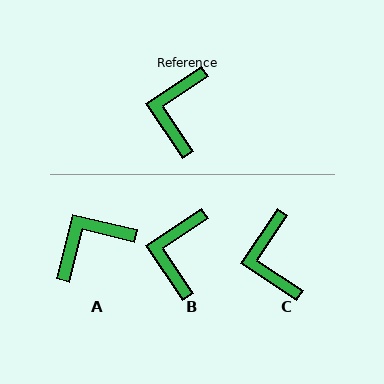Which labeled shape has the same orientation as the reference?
B.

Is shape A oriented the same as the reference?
No, it is off by about 48 degrees.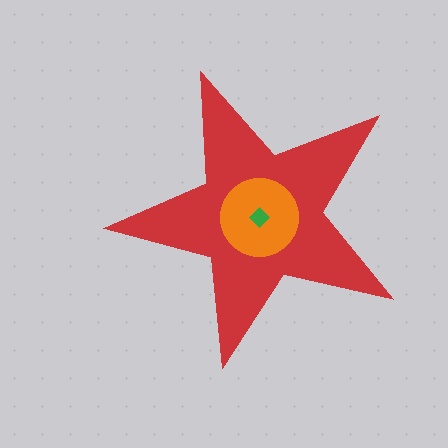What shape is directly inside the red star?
The orange circle.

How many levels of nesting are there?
3.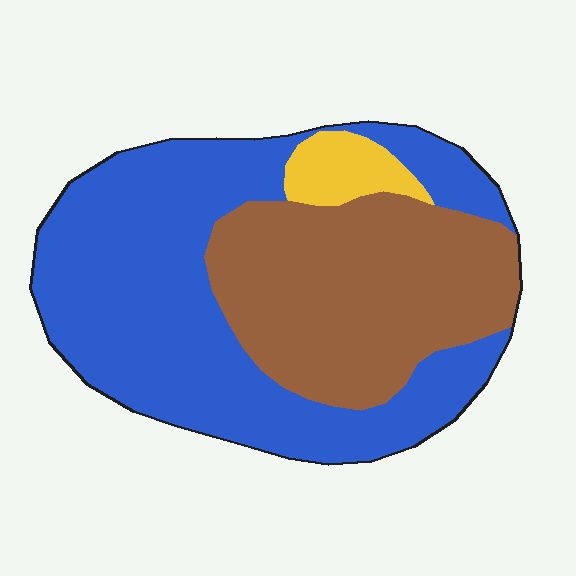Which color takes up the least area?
Yellow, at roughly 5%.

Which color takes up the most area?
Blue, at roughly 55%.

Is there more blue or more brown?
Blue.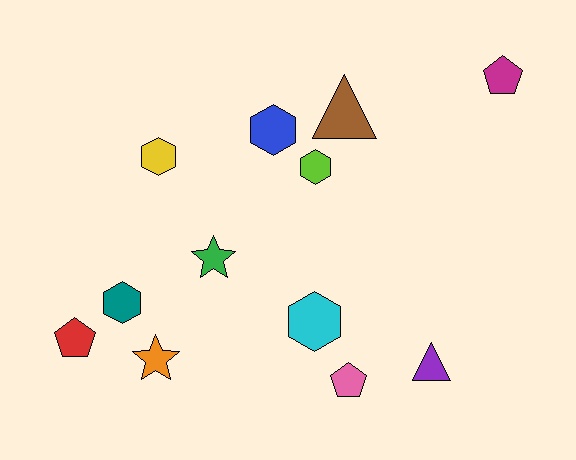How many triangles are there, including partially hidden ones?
There are 2 triangles.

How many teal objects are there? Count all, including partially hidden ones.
There is 1 teal object.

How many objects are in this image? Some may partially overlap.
There are 12 objects.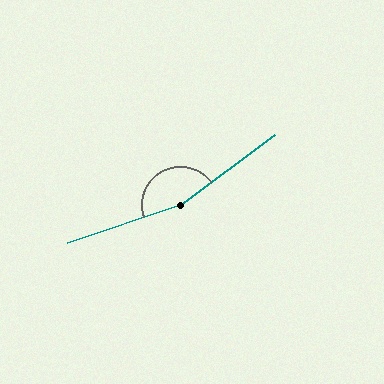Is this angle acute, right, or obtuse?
It is obtuse.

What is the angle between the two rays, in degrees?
Approximately 163 degrees.